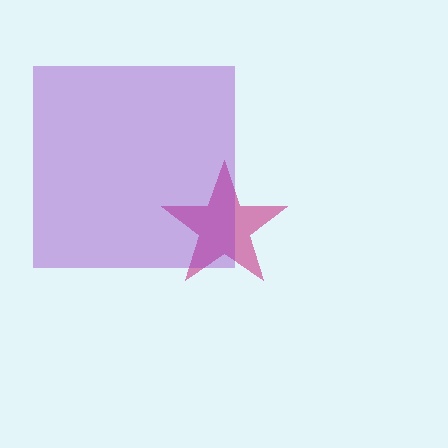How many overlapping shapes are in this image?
There are 2 overlapping shapes in the image.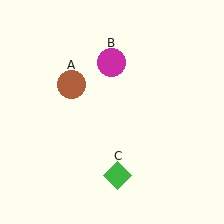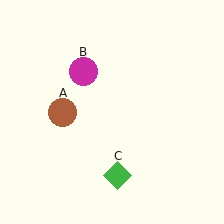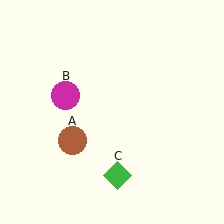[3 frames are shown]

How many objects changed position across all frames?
2 objects changed position: brown circle (object A), magenta circle (object B).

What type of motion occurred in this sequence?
The brown circle (object A), magenta circle (object B) rotated counterclockwise around the center of the scene.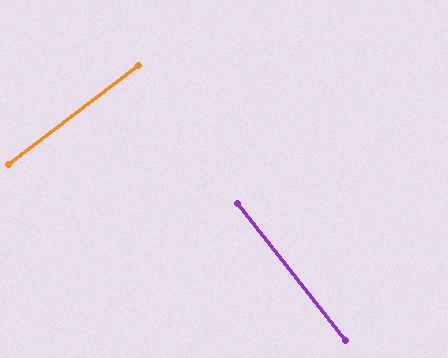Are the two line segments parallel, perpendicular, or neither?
Perpendicular — they meet at approximately 89°.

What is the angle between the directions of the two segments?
Approximately 89 degrees.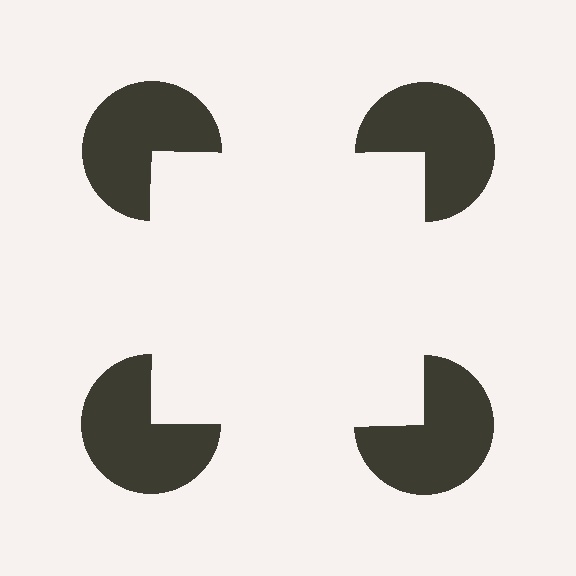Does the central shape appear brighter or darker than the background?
It typically appears slightly brighter than the background, even though no actual brightness change is drawn.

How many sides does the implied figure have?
4 sides.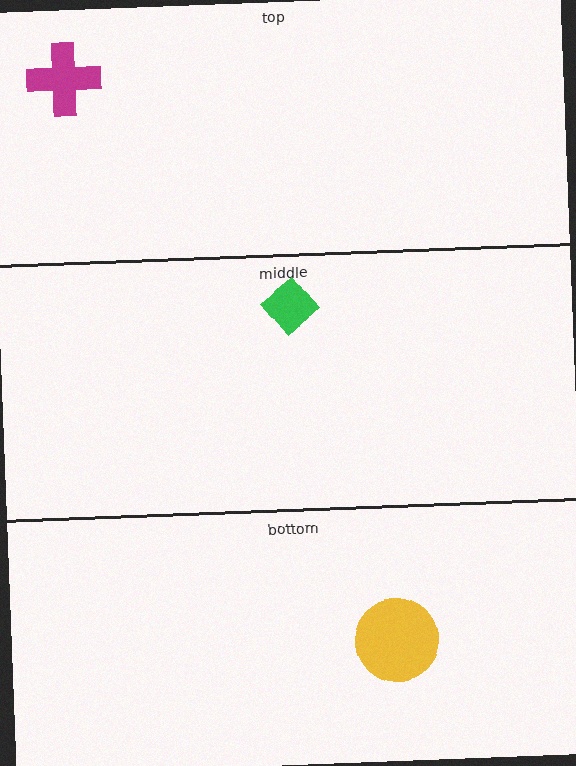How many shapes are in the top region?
1.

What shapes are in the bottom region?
The yellow circle.